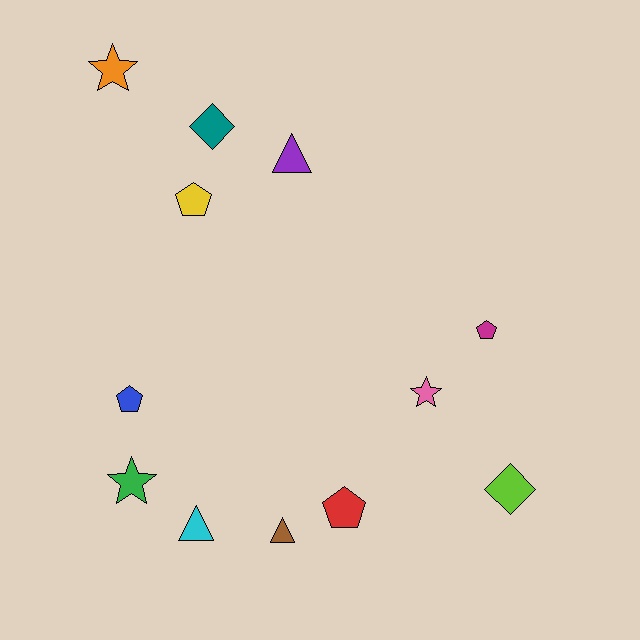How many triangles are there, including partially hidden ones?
There are 3 triangles.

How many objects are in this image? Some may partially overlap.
There are 12 objects.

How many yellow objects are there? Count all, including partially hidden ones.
There is 1 yellow object.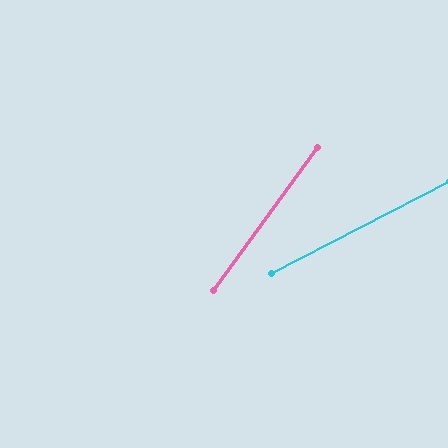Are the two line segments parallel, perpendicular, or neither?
Neither parallel nor perpendicular — they differ by about 27°.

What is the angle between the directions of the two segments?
Approximately 27 degrees.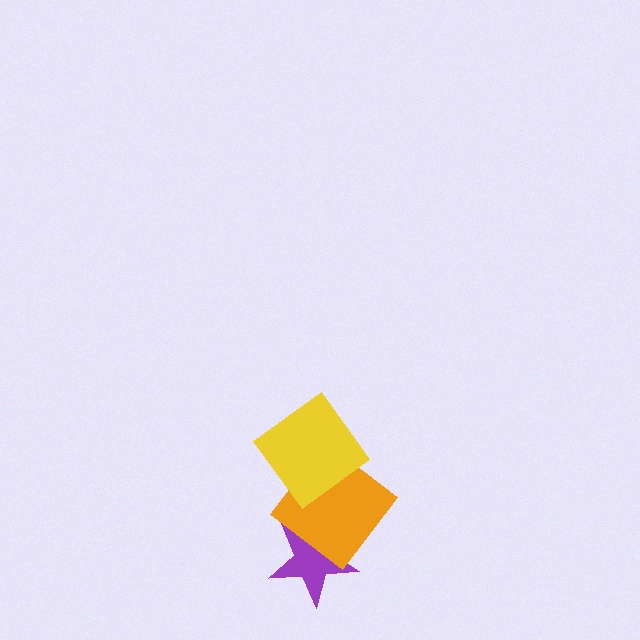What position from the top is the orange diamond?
The orange diamond is 2nd from the top.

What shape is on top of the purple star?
The orange diamond is on top of the purple star.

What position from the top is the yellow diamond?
The yellow diamond is 1st from the top.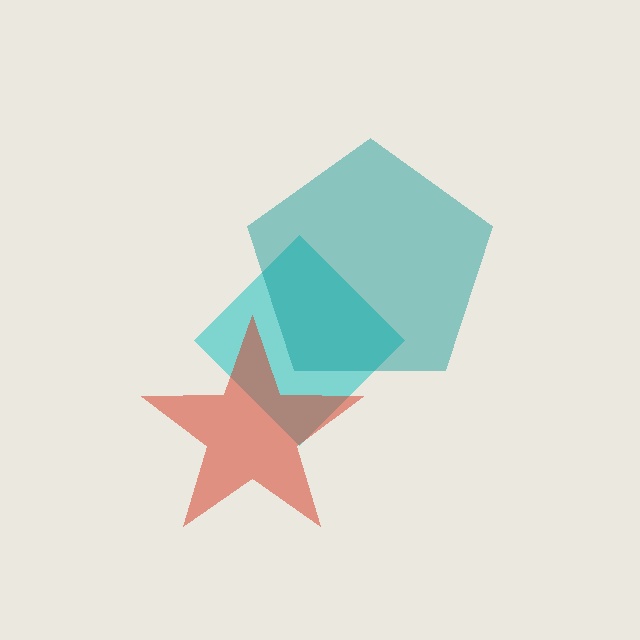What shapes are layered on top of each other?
The layered shapes are: a cyan diamond, a teal pentagon, a red star.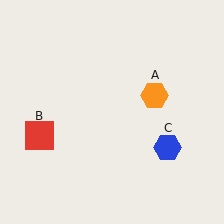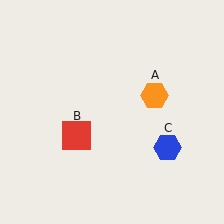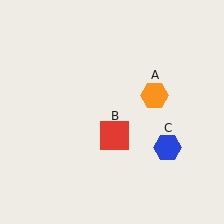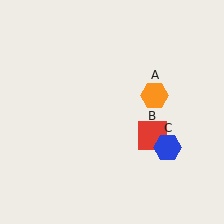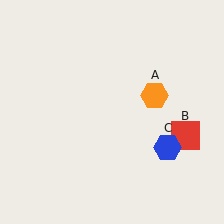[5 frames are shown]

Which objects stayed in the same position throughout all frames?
Orange hexagon (object A) and blue hexagon (object C) remained stationary.